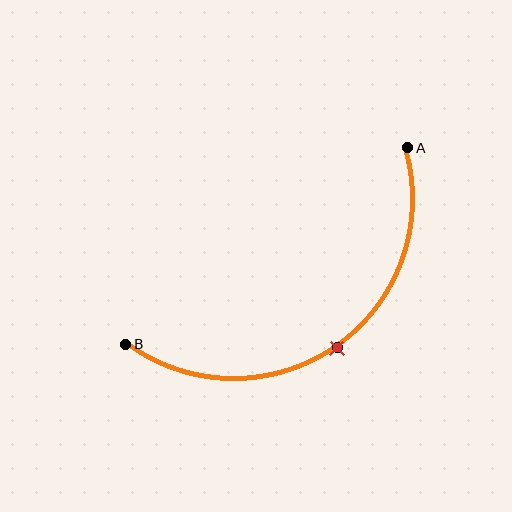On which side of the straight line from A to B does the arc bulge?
The arc bulges below and to the right of the straight line connecting A and B.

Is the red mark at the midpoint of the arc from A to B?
Yes. The red mark lies on the arc at equal arc-length from both A and B — it is the arc midpoint.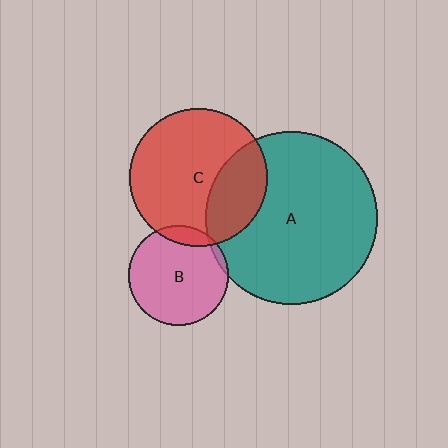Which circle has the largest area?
Circle A (teal).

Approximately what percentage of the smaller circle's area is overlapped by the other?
Approximately 10%.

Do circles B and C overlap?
Yes.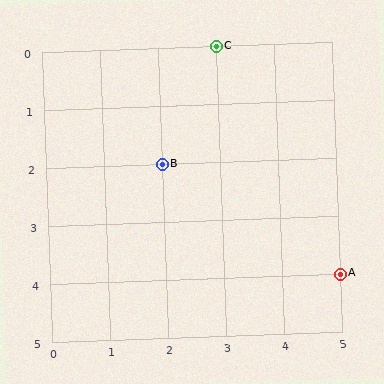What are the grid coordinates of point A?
Point A is at grid coordinates (5, 4).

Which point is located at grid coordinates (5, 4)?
Point A is at (5, 4).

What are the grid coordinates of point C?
Point C is at grid coordinates (3, 0).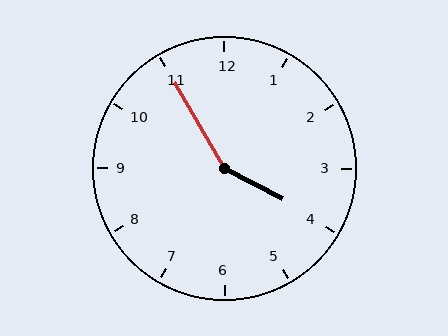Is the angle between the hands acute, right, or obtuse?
It is obtuse.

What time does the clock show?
3:55.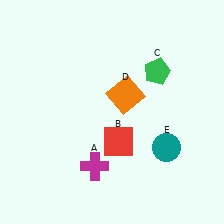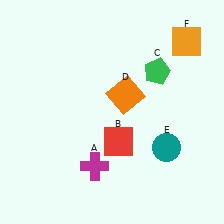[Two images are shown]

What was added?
An orange square (F) was added in Image 2.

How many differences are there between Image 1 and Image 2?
There is 1 difference between the two images.